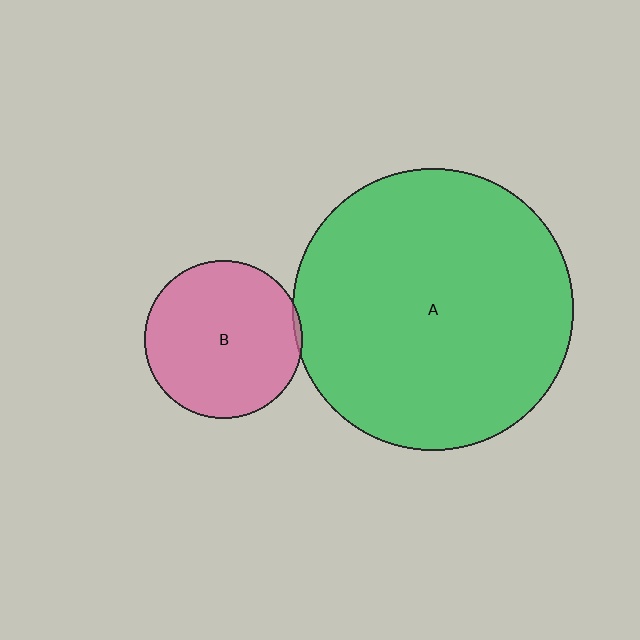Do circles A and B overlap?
Yes.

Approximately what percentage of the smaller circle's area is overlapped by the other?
Approximately 5%.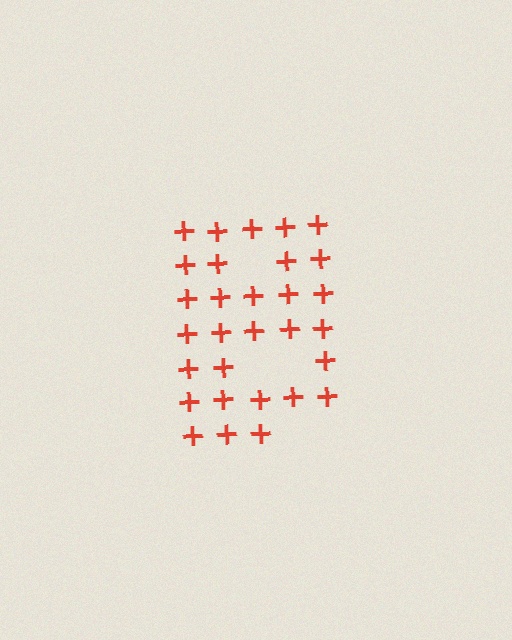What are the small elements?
The small elements are plus signs.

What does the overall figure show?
The overall figure shows the letter B.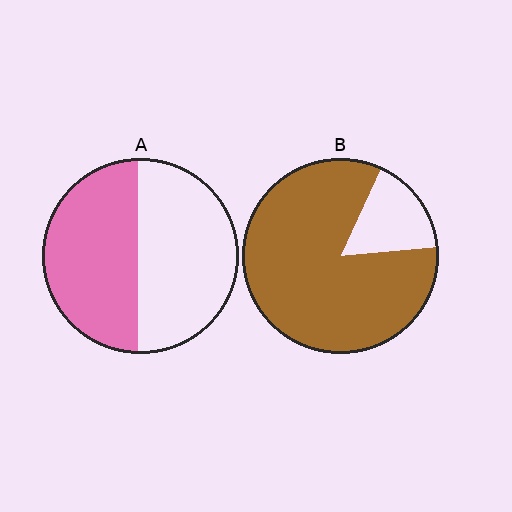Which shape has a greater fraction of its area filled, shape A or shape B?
Shape B.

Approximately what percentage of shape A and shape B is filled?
A is approximately 50% and B is approximately 85%.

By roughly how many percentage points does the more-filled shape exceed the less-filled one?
By roughly 35 percentage points (B over A).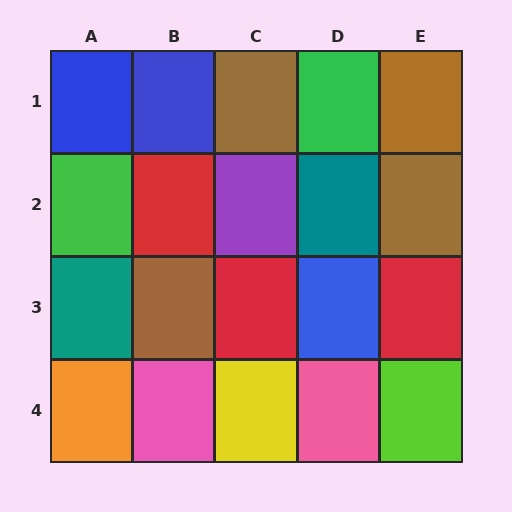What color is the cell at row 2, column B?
Red.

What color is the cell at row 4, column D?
Pink.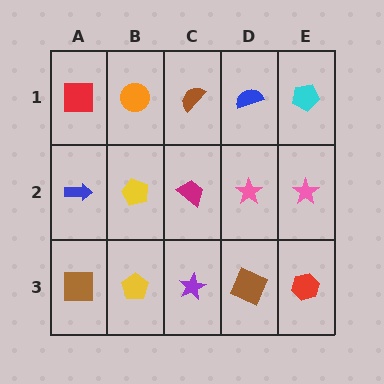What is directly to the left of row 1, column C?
An orange circle.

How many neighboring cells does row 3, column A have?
2.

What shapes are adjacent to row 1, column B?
A yellow pentagon (row 2, column B), a red square (row 1, column A), a brown semicircle (row 1, column C).